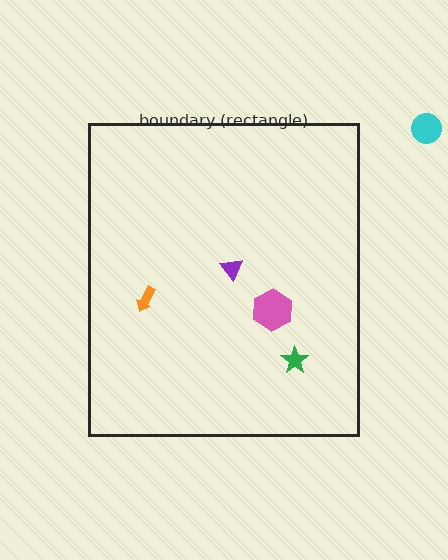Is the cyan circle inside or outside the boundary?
Outside.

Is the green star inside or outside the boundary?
Inside.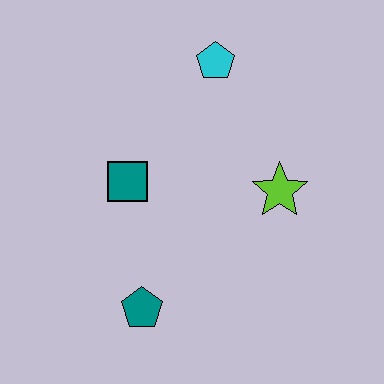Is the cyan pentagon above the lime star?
Yes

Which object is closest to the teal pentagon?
The teal square is closest to the teal pentagon.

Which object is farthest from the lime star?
The teal pentagon is farthest from the lime star.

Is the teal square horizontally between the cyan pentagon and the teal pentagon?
No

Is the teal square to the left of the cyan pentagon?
Yes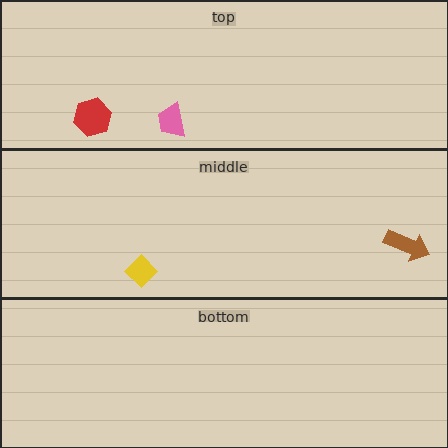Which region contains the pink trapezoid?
The top region.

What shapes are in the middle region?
The yellow diamond, the brown arrow.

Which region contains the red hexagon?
The top region.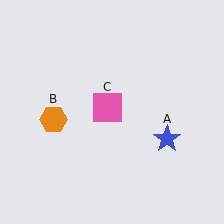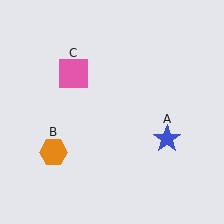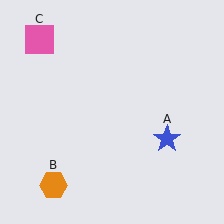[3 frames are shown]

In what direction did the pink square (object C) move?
The pink square (object C) moved up and to the left.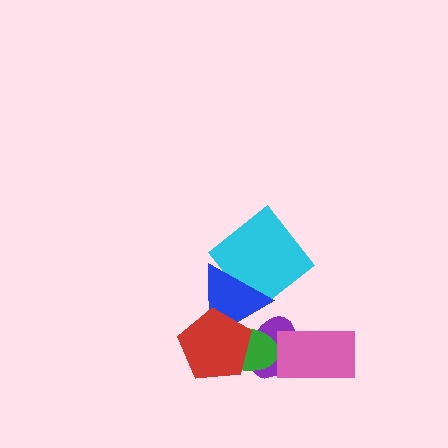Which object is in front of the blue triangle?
The red pentagon is in front of the blue triangle.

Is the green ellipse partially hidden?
Yes, it is partially covered by another shape.